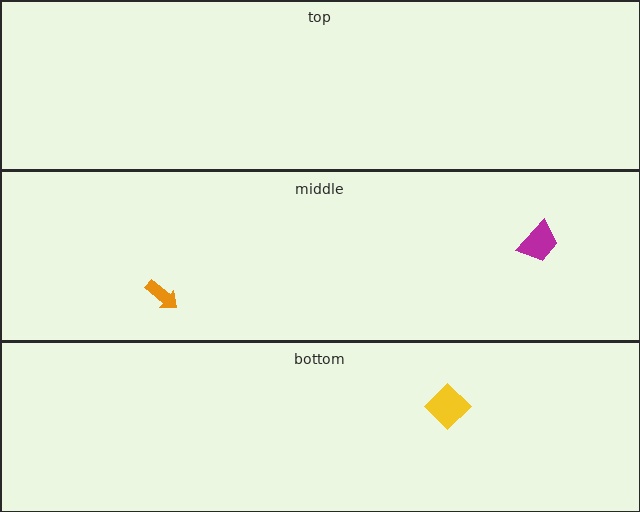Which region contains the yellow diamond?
The bottom region.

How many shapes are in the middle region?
2.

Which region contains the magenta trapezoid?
The middle region.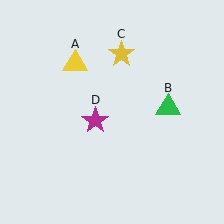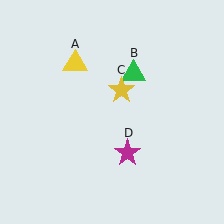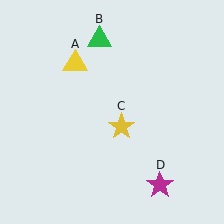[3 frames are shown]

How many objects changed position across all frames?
3 objects changed position: green triangle (object B), yellow star (object C), magenta star (object D).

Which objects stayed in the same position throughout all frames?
Yellow triangle (object A) remained stationary.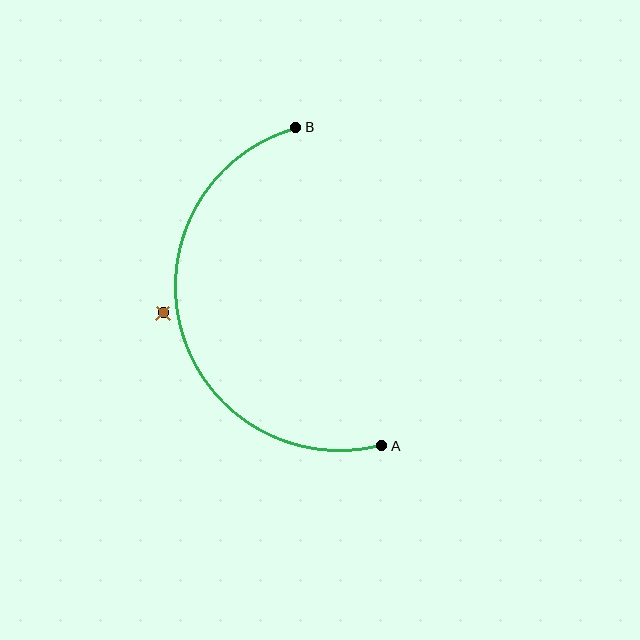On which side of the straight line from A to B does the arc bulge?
The arc bulges to the left of the straight line connecting A and B.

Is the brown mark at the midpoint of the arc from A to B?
No — the brown mark does not lie on the arc at all. It sits slightly outside the curve.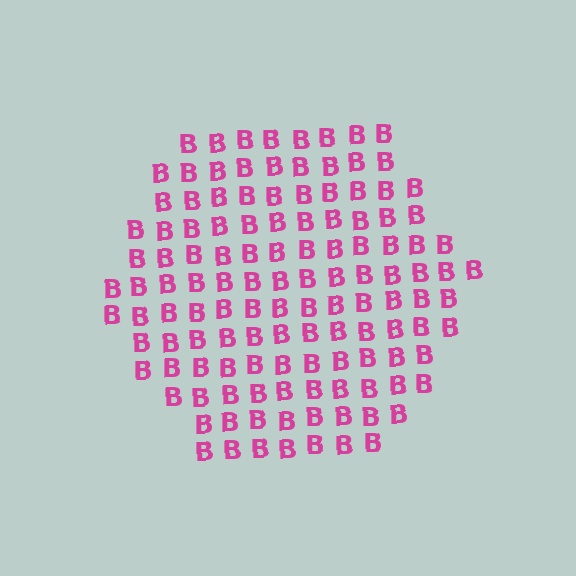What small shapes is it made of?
It is made of small letter B's.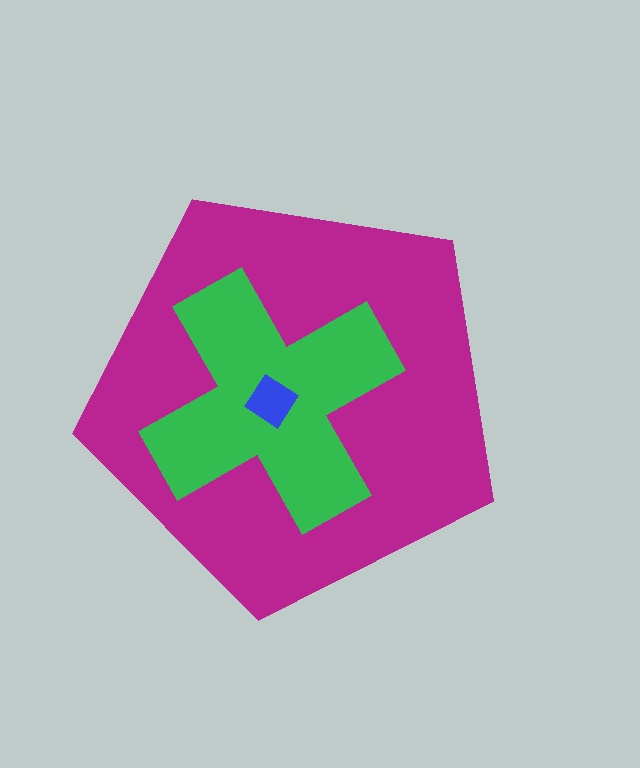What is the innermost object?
The blue diamond.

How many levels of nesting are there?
3.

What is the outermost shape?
The magenta pentagon.